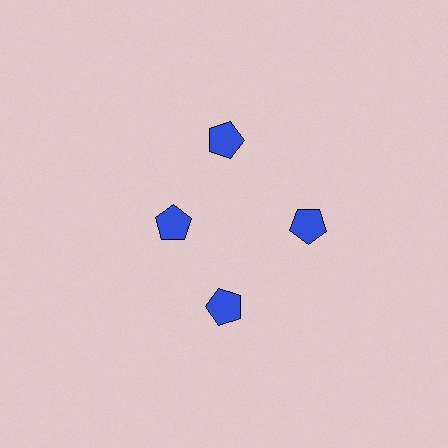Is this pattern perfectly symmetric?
No. The 4 blue pentagons are arranged in a ring, but one element near the 9 o'clock position is pulled inward toward the center, breaking the 4-fold rotational symmetry.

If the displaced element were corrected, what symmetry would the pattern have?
It would have 4-fold rotational symmetry — the pattern would map onto itself every 90 degrees.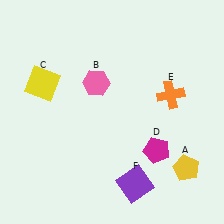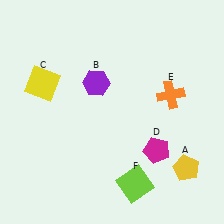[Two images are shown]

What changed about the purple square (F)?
In Image 1, F is purple. In Image 2, it changed to lime.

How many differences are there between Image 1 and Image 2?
There are 2 differences between the two images.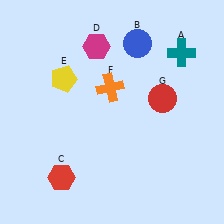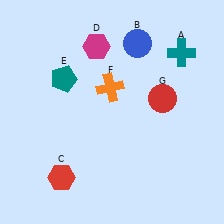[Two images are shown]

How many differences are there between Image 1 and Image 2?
There is 1 difference between the two images.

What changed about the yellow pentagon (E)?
In Image 1, E is yellow. In Image 2, it changed to teal.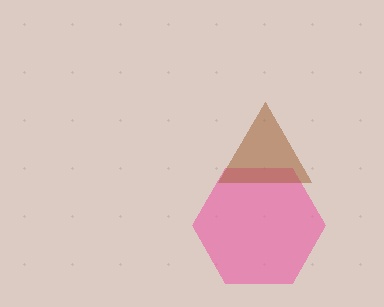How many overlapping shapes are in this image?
There are 2 overlapping shapes in the image.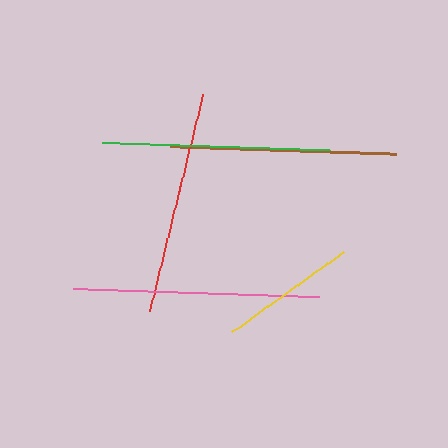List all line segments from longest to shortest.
From longest to shortest: pink, green, brown, red, yellow.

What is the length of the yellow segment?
The yellow segment is approximately 138 pixels long.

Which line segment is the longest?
The pink line is the longest at approximately 247 pixels.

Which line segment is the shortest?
The yellow line is the shortest at approximately 138 pixels.